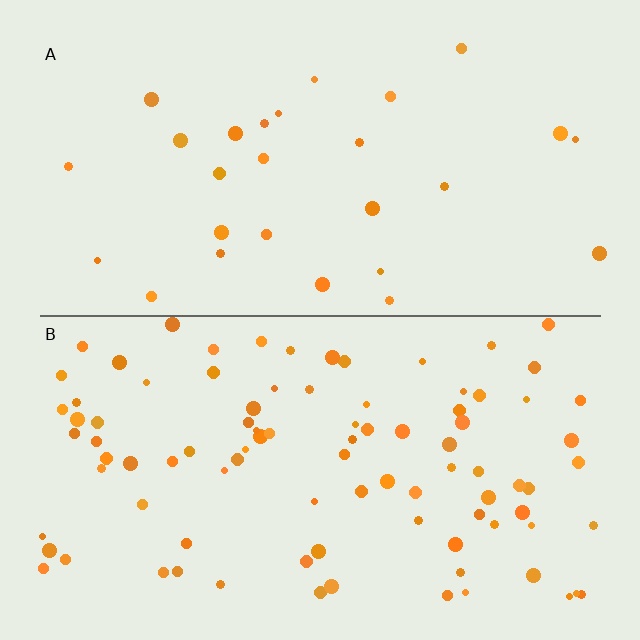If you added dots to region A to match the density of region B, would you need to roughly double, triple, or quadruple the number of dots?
Approximately triple.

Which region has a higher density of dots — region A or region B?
B (the bottom).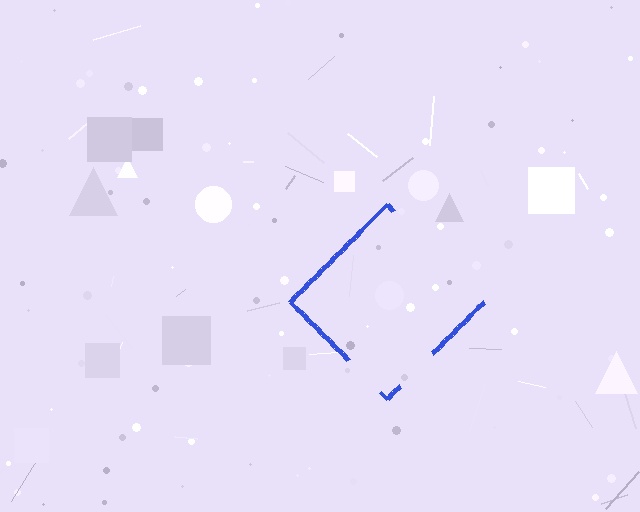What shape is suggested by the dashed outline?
The dashed outline suggests a diamond.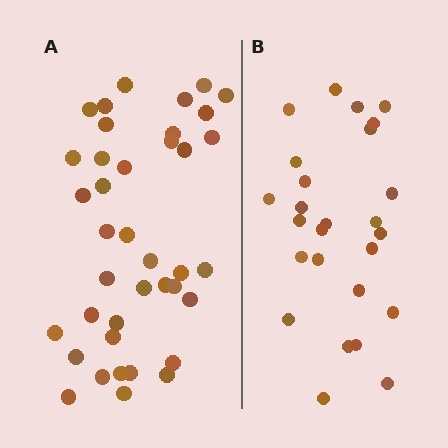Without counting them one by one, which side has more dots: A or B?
Region A (the left region) has more dots.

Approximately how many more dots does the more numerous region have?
Region A has approximately 15 more dots than region B.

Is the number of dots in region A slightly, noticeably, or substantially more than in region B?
Region A has substantially more. The ratio is roughly 1.5 to 1.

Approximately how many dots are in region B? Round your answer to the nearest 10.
About 30 dots. (The exact count is 26, which rounds to 30.)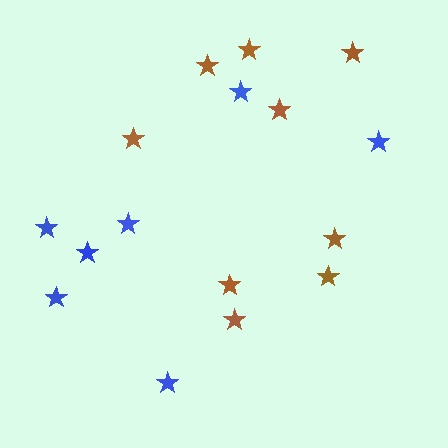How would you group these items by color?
There are 2 groups: one group of brown stars (9) and one group of blue stars (7).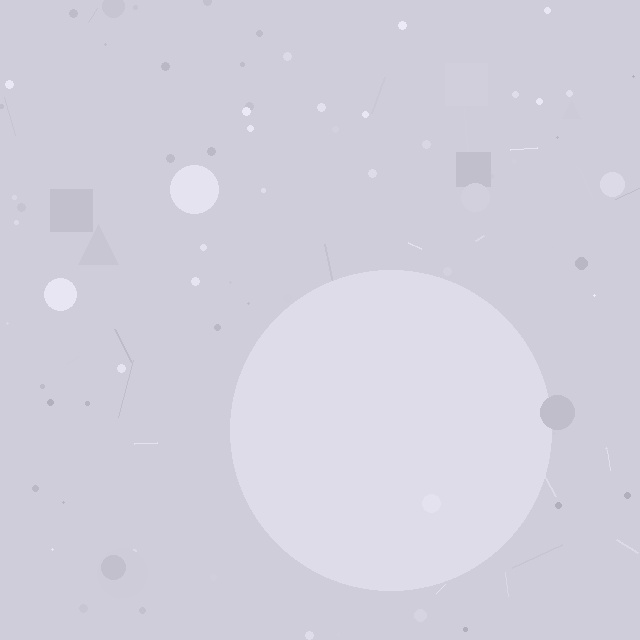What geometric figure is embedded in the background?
A circle is embedded in the background.